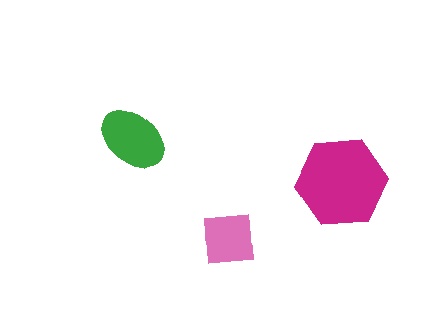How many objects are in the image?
There are 3 objects in the image.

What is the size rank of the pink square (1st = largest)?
3rd.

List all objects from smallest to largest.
The pink square, the green ellipse, the magenta hexagon.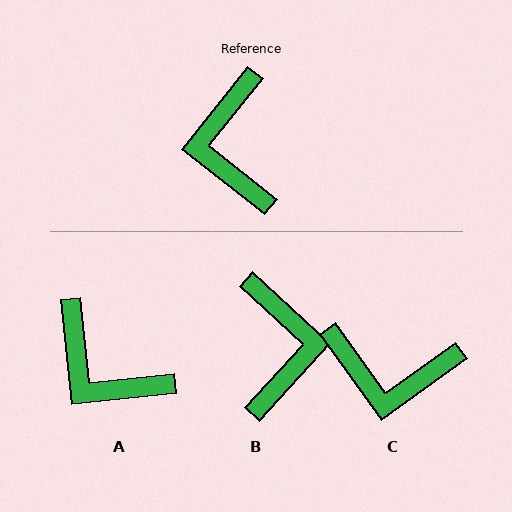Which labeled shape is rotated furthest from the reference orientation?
B, about 176 degrees away.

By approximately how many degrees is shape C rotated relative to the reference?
Approximately 74 degrees counter-clockwise.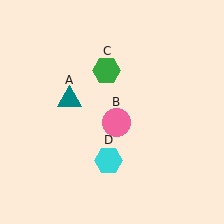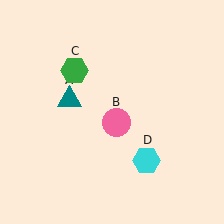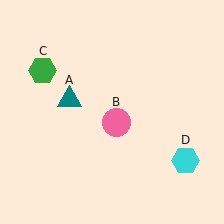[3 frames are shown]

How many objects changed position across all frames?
2 objects changed position: green hexagon (object C), cyan hexagon (object D).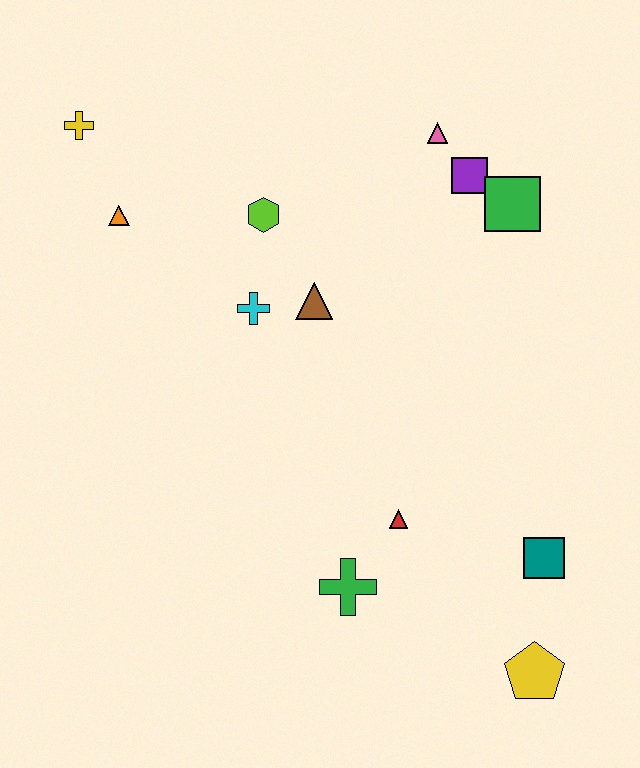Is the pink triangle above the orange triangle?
Yes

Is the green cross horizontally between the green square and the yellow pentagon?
No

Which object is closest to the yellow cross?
The orange triangle is closest to the yellow cross.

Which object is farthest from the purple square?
The yellow pentagon is farthest from the purple square.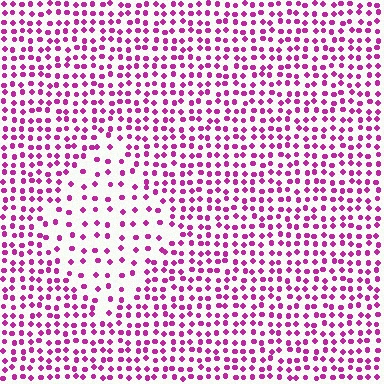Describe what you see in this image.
The image contains small magenta elements arranged at two different densities. A diamond-shaped region is visible where the elements are less densely packed than the surrounding area.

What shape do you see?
I see a diamond.